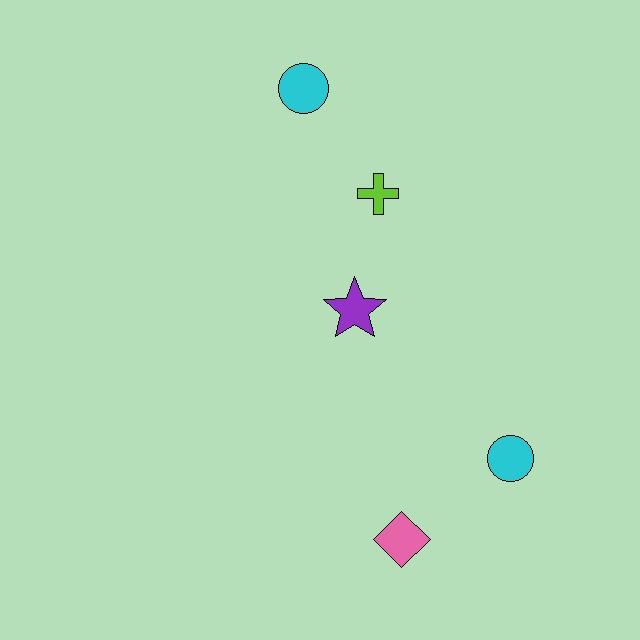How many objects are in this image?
There are 5 objects.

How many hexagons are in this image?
There are no hexagons.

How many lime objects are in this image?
There is 1 lime object.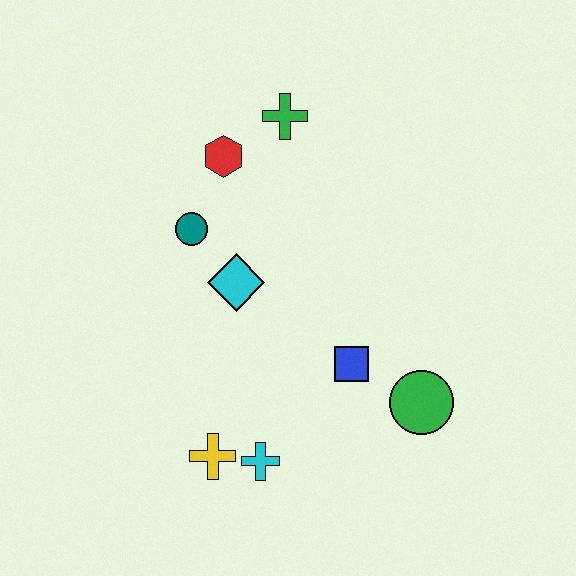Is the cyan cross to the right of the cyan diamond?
Yes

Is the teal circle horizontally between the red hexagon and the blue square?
No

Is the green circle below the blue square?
Yes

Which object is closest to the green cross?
The red hexagon is closest to the green cross.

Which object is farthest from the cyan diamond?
The green circle is farthest from the cyan diamond.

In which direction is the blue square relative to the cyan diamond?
The blue square is to the right of the cyan diamond.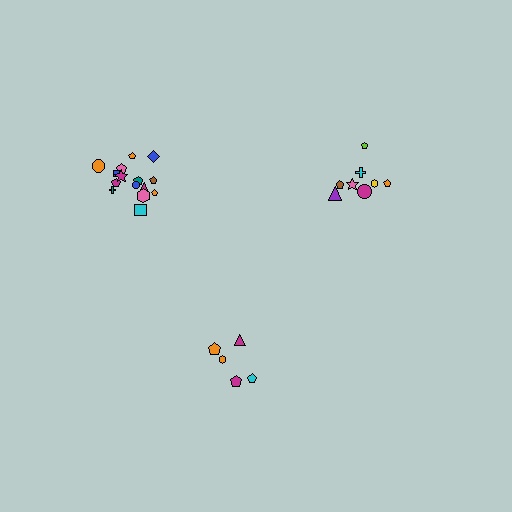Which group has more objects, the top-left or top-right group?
The top-left group.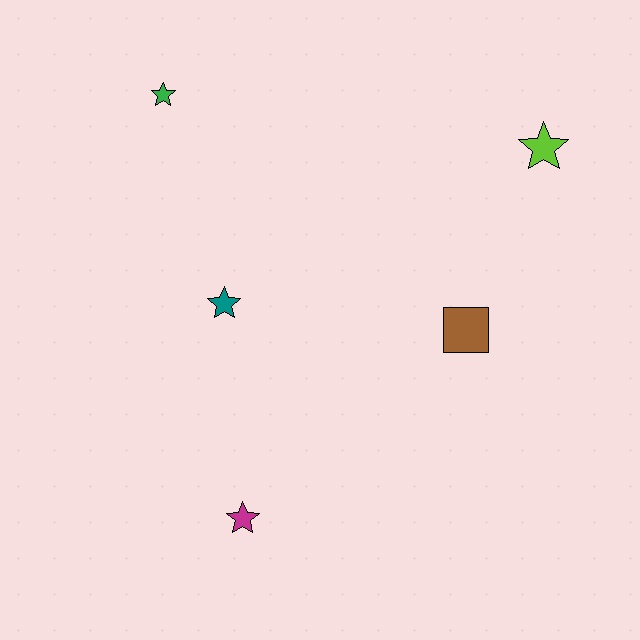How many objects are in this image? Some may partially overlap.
There are 5 objects.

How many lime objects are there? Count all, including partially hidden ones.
There is 1 lime object.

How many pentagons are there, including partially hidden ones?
There are no pentagons.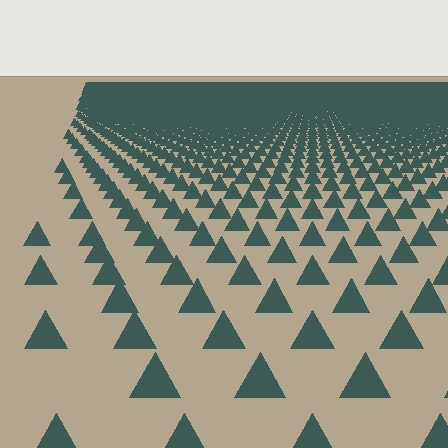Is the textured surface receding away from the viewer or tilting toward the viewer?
The surface is receding away from the viewer. Texture elements get smaller and denser toward the top.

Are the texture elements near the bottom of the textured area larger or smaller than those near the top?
Larger. Near the bottom, elements are closer to the viewer and appear at a bigger on-screen size.